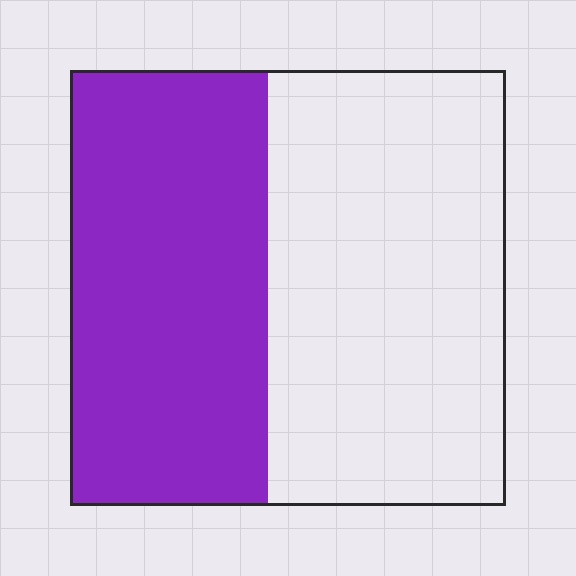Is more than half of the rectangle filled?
No.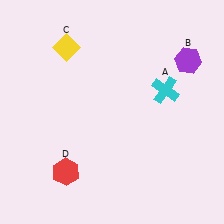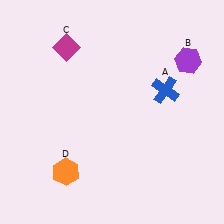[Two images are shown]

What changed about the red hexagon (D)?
In Image 1, D is red. In Image 2, it changed to orange.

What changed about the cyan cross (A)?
In Image 1, A is cyan. In Image 2, it changed to blue.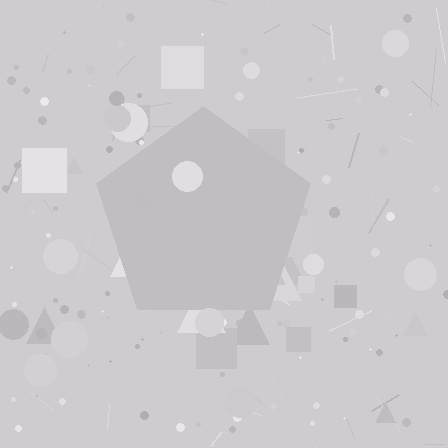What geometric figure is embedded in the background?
A pentagon is embedded in the background.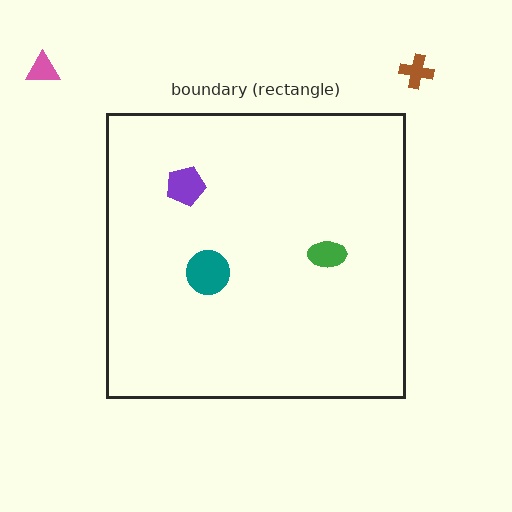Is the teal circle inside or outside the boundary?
Inside.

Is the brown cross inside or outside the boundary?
Outside.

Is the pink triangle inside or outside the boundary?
Outside.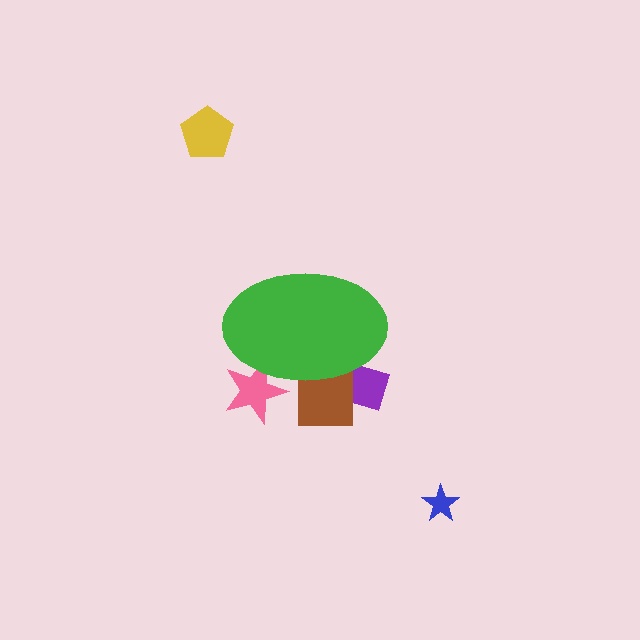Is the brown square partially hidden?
Yes, the brown square is partially hidden behind the green ellipse.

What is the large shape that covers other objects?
A green ellipse.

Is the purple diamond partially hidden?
Yes, the purple diamond is partially hidden behind the green ellipse.